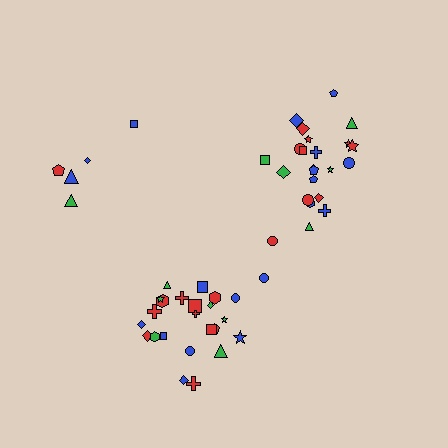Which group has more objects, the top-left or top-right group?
The top-right group.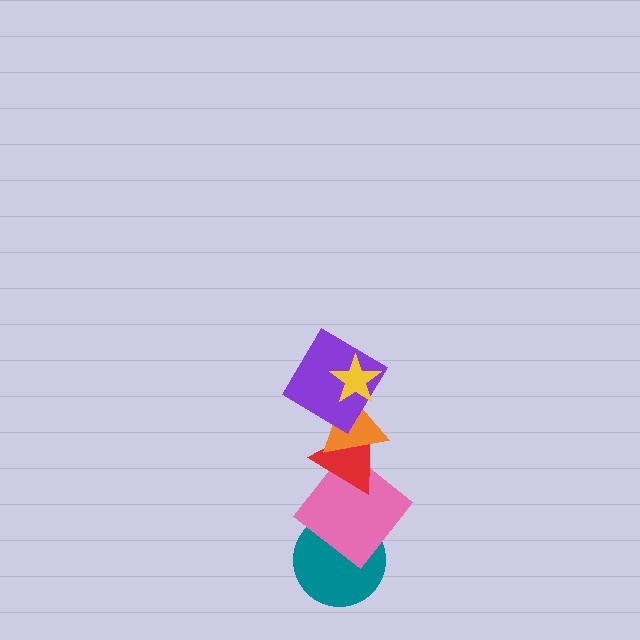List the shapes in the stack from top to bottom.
From top to bottom: the yellow star, the purple diamond, the orange triangle, the red triangle, the pink diamond, the teal circle.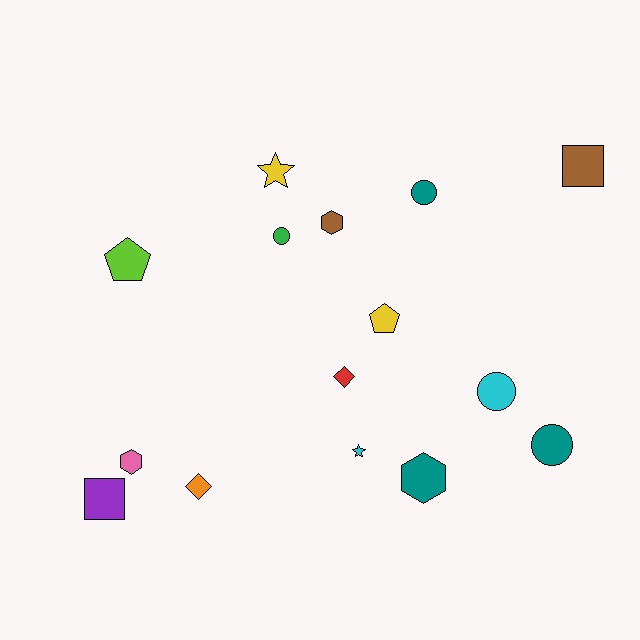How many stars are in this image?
There are 2 stars.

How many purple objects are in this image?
There is 1 purple object.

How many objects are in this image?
There are 15 objects.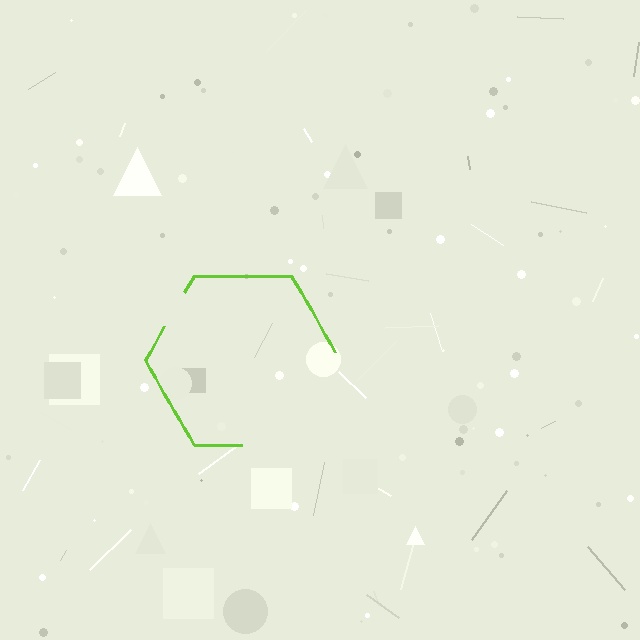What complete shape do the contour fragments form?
The contour fragments form a hexagon.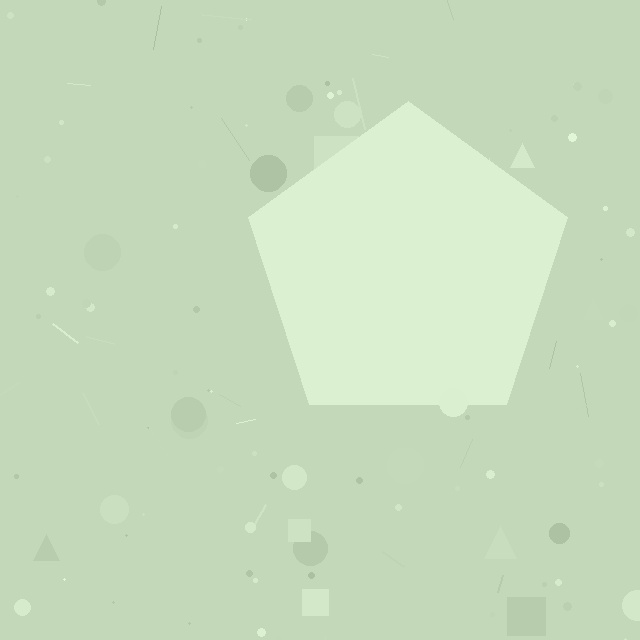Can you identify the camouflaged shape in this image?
The camouflaged shape is a pentagon.